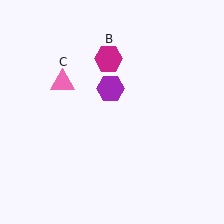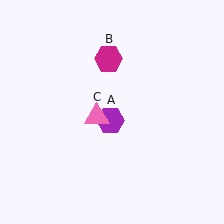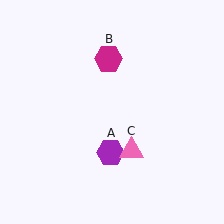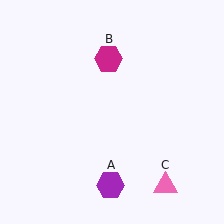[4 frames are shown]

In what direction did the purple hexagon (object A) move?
The purple hexagon (object A) moved down.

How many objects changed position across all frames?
2 objects changed position: purple hexagon (object A), pink triangle (object C).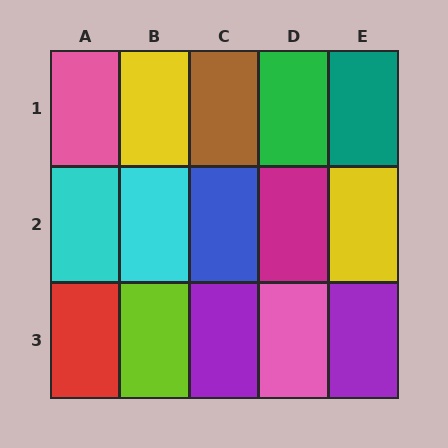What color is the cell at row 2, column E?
Yellow.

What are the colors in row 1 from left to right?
Pink, yellow, brown, green, teal.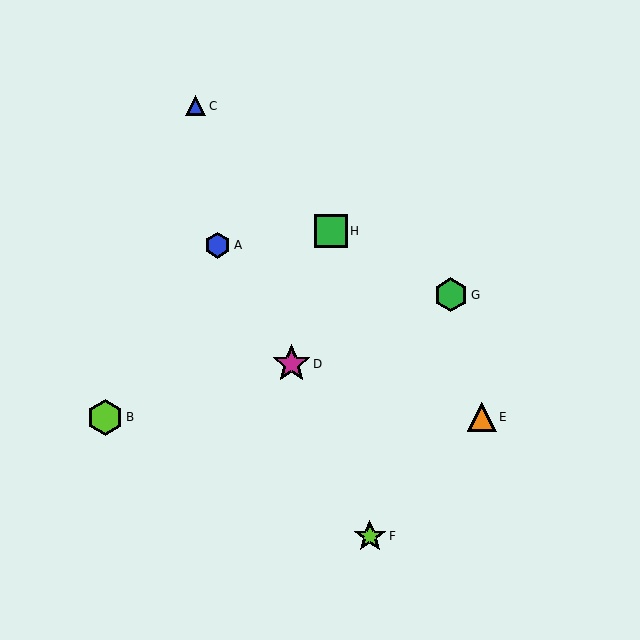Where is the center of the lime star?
The center of the lime star is at (370, 536).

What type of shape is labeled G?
Shape G is a green hexagon.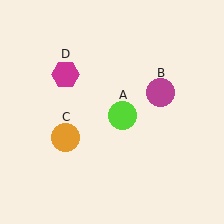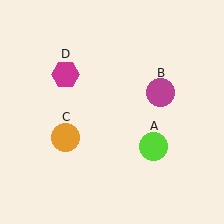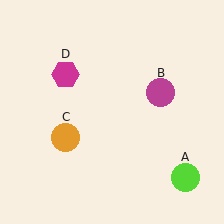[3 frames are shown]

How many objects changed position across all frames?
1 object changed position: lime circle (object A).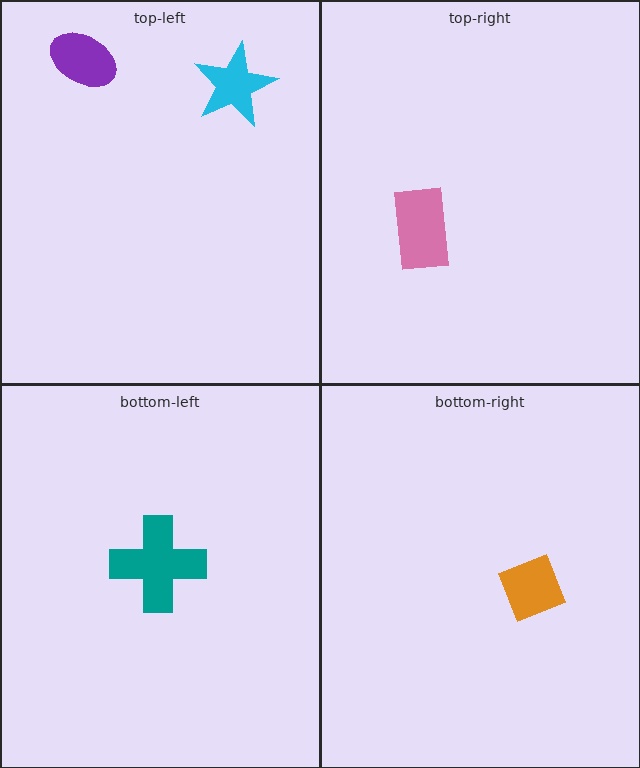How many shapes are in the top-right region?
1.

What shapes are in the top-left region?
The purple ellipse, the cyan star.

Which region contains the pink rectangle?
The top-right region.